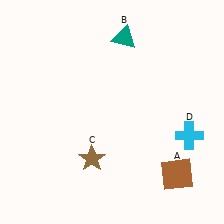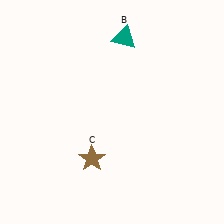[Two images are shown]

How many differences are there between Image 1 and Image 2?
There are 2 differences between the two images.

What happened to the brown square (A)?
The brown square (A) was removed in Image 2. It was in the bottom-right area of Image 1.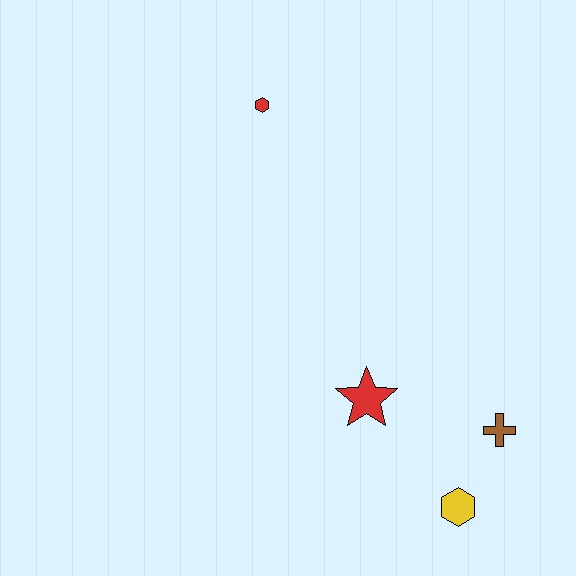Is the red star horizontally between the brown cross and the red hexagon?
Yes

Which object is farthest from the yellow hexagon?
The red hexagon is farthest from the yellow hexagon.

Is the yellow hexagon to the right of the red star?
Yes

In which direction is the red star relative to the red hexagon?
The red star is below the red hexagon.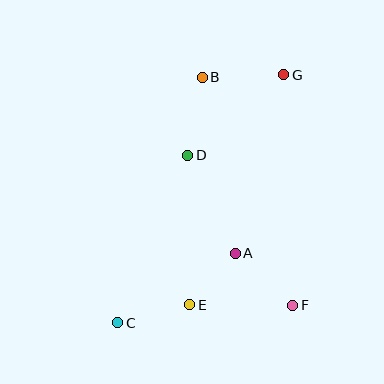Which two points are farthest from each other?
Points C and G are farthest from each other.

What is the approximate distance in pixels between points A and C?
The distance between A and C is approximately 137 pixels.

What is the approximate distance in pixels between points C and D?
The distance between C and D is approximately 181 pixels.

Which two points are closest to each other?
Points A and E are closest to each other.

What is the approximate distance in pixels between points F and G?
The distance between F and G is approximately 231 pixels.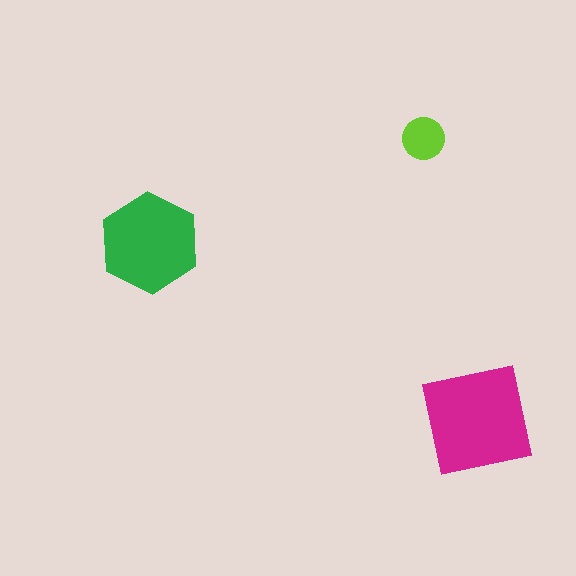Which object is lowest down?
The magenta square is bottommost.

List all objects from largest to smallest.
The magenta square, the green hexagon, the lime circle.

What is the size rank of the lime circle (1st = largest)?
3rd.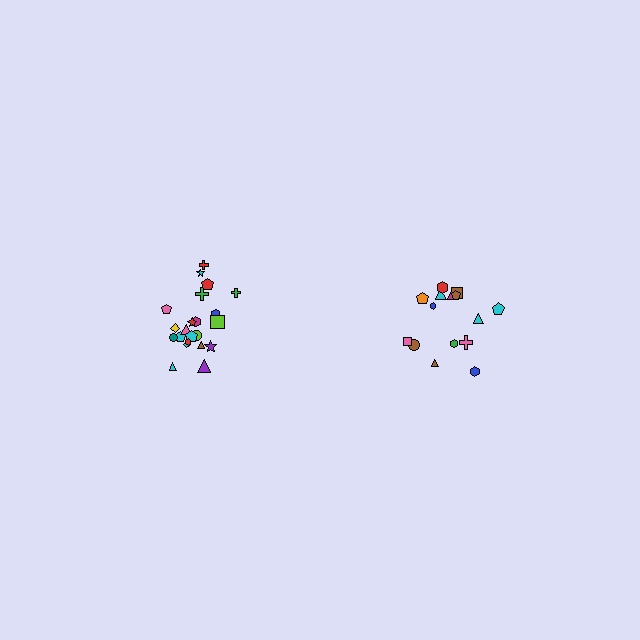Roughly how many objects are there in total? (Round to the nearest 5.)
Roughly 35 objects in total.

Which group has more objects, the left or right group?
The left group.